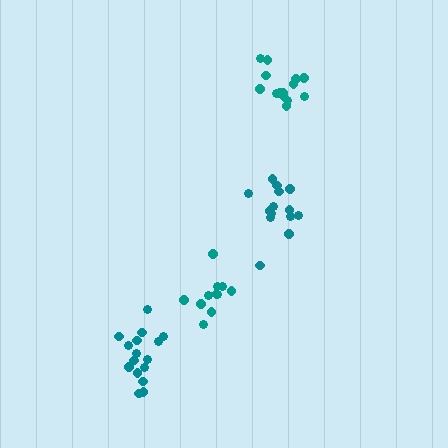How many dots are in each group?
Group 1: 16 dots, Group 2: 14 dots, Group 3: 11 dots, Group 4: 14 dots (55 total).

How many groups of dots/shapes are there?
There are 4 groups.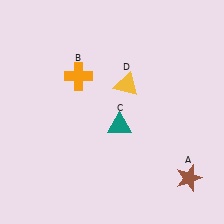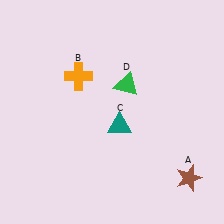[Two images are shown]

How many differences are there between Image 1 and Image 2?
There is 1 difference between the two images.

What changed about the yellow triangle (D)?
In Image 1, D is yellow. In Image 2, it changed to green.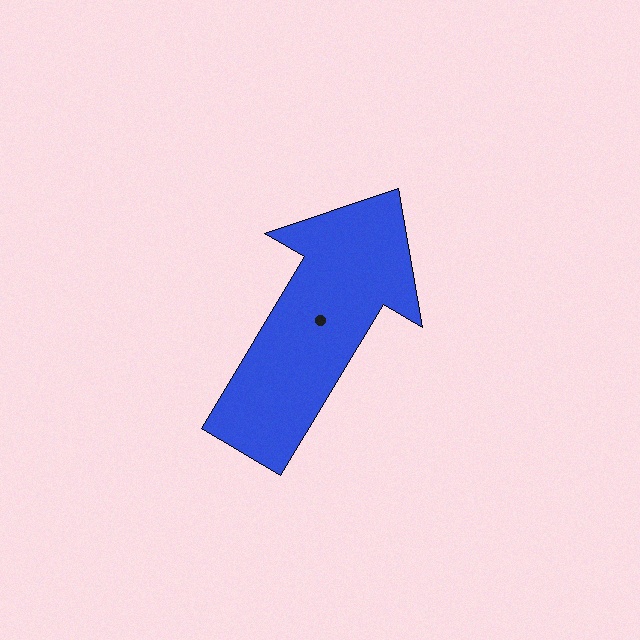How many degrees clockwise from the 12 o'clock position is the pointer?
Approximately 31 degrees.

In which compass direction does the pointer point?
Northeast.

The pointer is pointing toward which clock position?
Roughly 1 o'clock.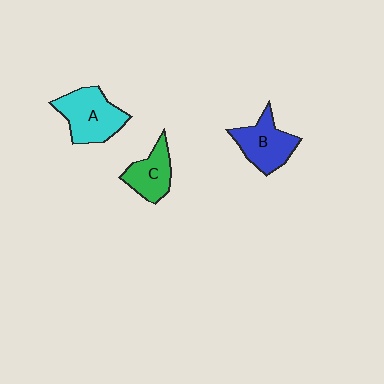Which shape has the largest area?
Shape A (cyan).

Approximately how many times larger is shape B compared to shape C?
Approximately 1.2 times.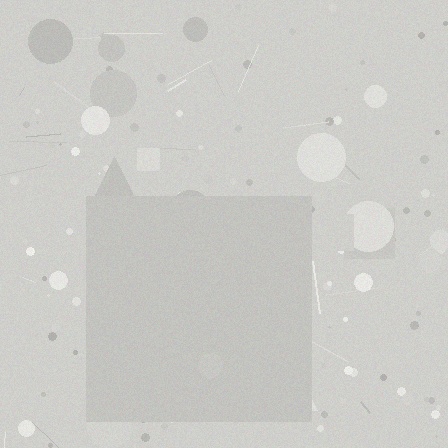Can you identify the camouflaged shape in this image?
The camouflaged shape is a square.